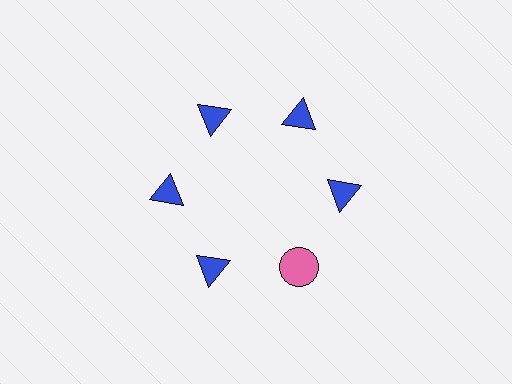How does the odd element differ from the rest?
It differs in both color (pink instead of blue) and shape (circle instead of triangle).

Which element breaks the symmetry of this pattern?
The pink circle at roughly the 5 o'clock position breaks the symmetry. All other shapes are blue triangles.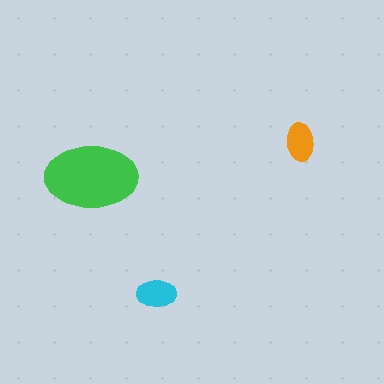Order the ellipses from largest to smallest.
the green one, the cyan one, the orange one.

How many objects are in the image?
There are 3 objects in the image.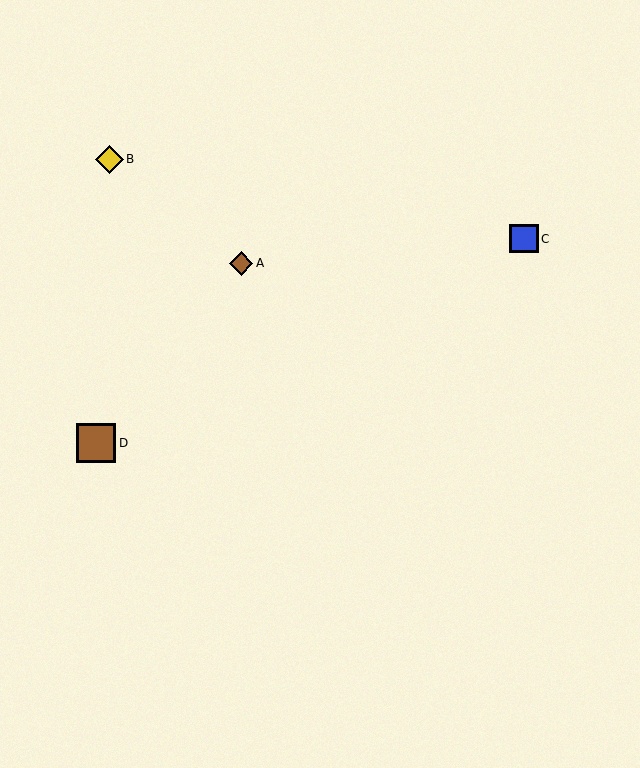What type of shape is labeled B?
Shape B is a yellow diamond.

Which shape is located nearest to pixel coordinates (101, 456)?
The brown square (labeled D) at (96, 443) is nearest to that location.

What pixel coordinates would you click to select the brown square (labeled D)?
Click at (96, 443) to select the brown square D.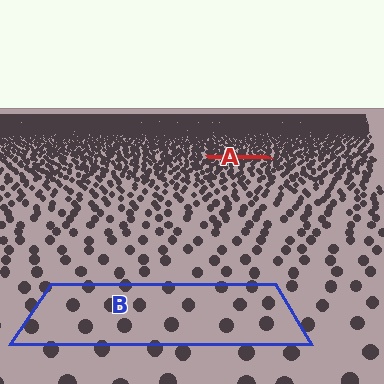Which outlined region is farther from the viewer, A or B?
Region A is farther from the viewer — the texture elements inside it appear smaller and more densely packed.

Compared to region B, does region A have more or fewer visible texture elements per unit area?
Region A has more texture elements per unit area — they are packed more densely because it is farther away.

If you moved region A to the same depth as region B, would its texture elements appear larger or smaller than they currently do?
They would appear larger. At a closer depth, the same texture elements are projected at a bigger on-screen size.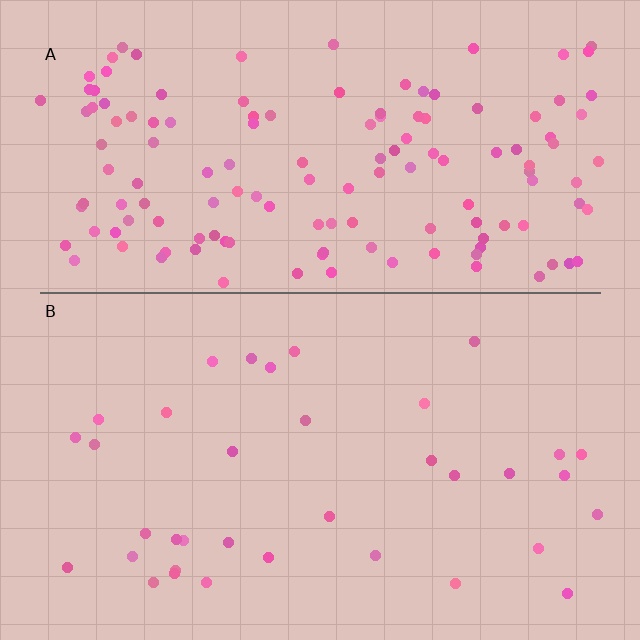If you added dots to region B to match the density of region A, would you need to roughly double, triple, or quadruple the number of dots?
Approximately quadruple.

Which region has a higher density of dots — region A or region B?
A (the top).